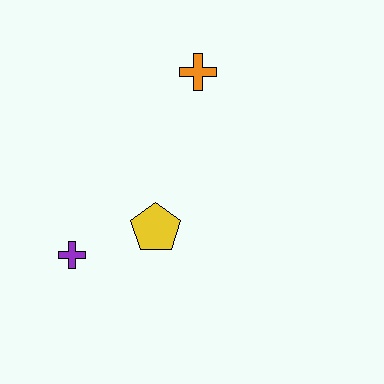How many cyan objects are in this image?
There are no cyan objects.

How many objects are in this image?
There are 3 objects.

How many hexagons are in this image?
There are no hexagons.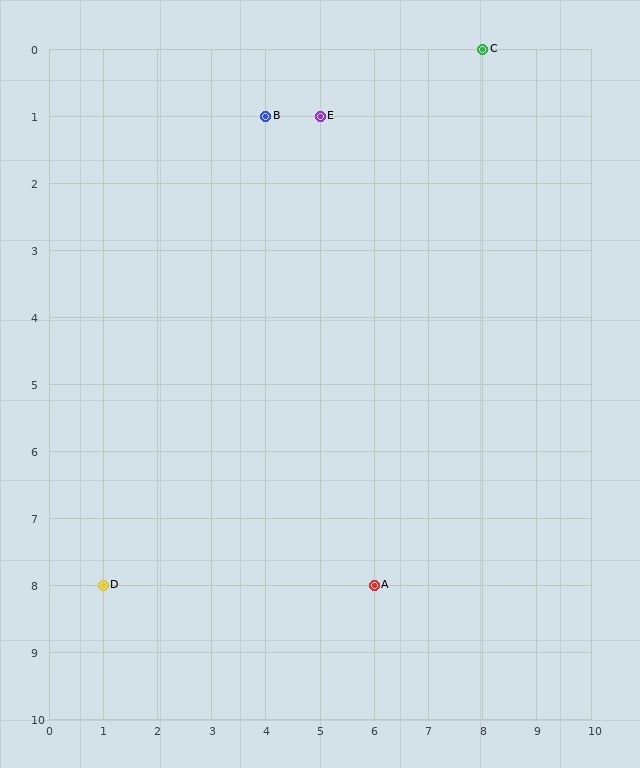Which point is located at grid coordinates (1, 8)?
Point D is at (1, 8).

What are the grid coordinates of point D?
Point D is at grid coordinates (1, 8).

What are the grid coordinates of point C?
Point C is at grid coordinates (8, 0).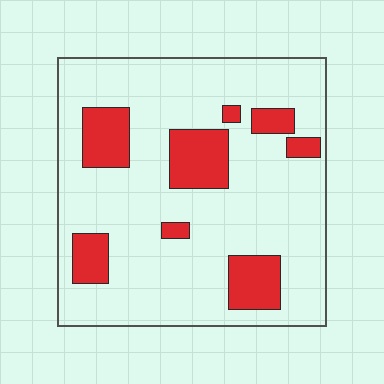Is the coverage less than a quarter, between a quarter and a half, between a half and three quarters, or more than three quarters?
Less than a quarter.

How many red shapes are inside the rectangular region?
8.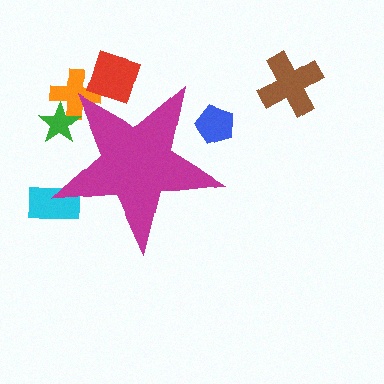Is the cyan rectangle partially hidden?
Yes, the cyan rectangle is partially hidden behind the magenta star.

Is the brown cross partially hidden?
No, the brown cross is fully visible.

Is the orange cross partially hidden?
Yes, the orange cross is partially hidden behind the magenta star.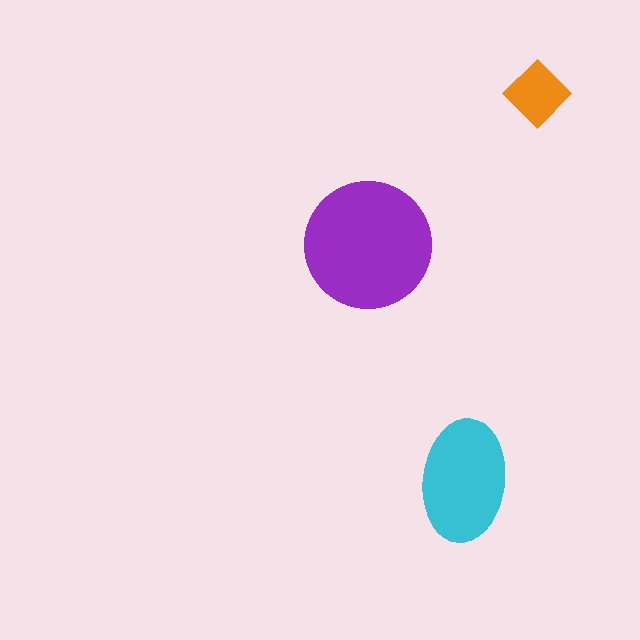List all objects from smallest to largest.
The orange diamond, the cyan ellipse, the purple circle.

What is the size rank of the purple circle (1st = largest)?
1st.